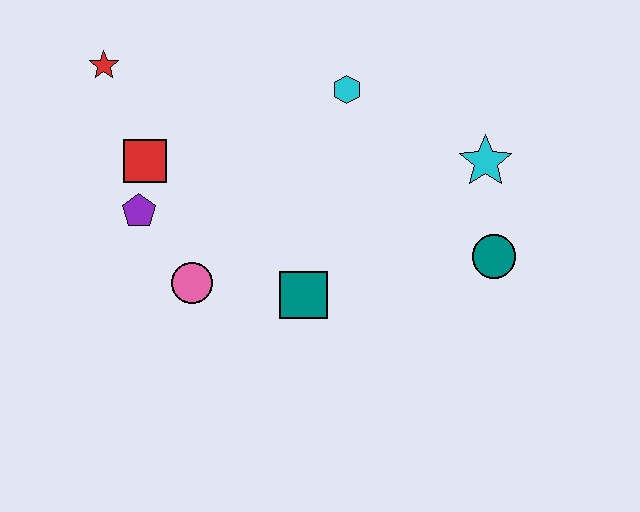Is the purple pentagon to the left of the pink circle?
Yes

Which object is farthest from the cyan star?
The red star is farthest from the cyan star.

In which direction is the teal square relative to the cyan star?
The teal square is to the left of the cyan star.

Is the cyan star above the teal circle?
Yes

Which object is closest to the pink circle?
The purple pentagon is closest to the pink circle.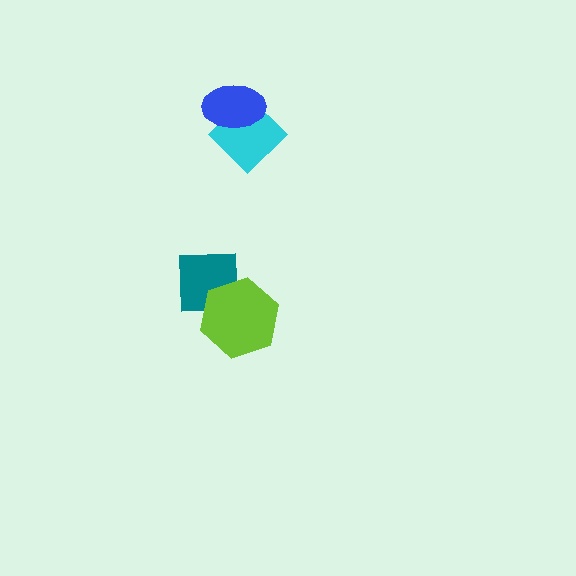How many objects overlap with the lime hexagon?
1 object overlaps with the lime hexagon.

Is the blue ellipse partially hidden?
No, no other shape covers it.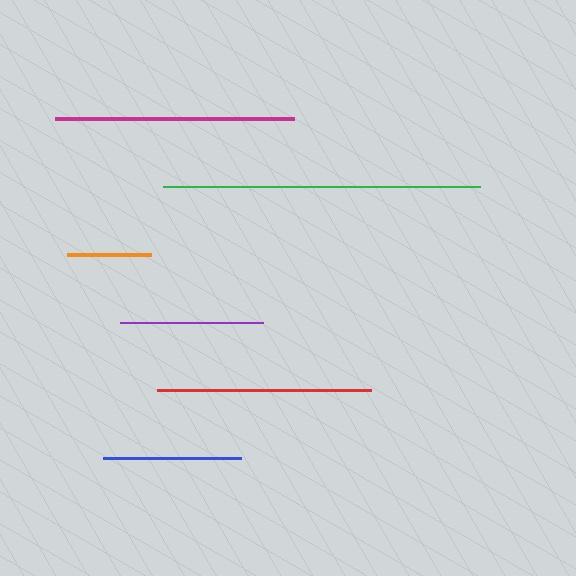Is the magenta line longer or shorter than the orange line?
The magenta line is longer than the orange line.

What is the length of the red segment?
The red segment is approximately 215 pixels long.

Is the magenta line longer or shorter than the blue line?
The magenta line is longer than the blue line.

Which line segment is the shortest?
The orange line is the shortest at approximately 85 pixels.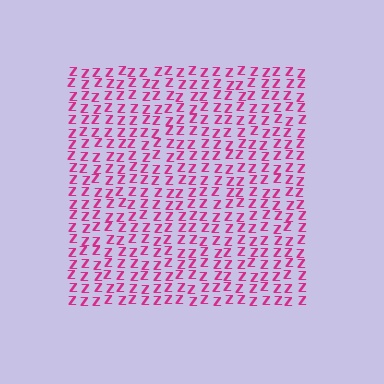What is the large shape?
The large shape is a square.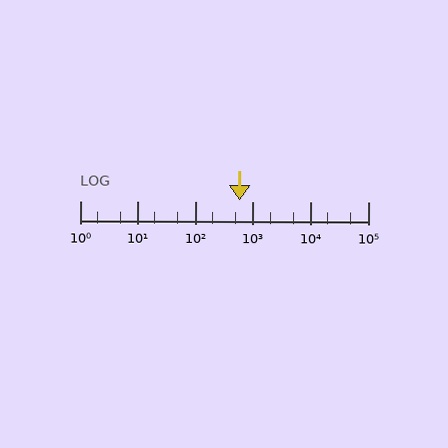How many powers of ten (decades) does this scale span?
The scale spans 5 decades, from 1 to 100000.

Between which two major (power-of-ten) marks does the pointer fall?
The pointer is between 100 and 1000.